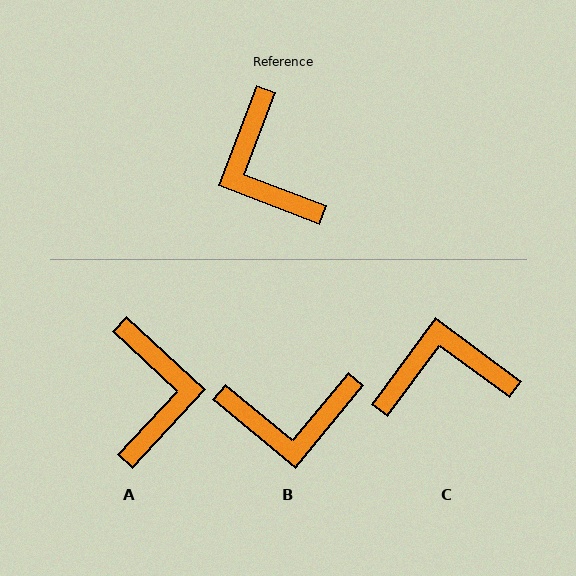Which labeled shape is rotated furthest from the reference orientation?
A, about 158 degrees away.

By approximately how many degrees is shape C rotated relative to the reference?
Approximately 105 degrees clockwise.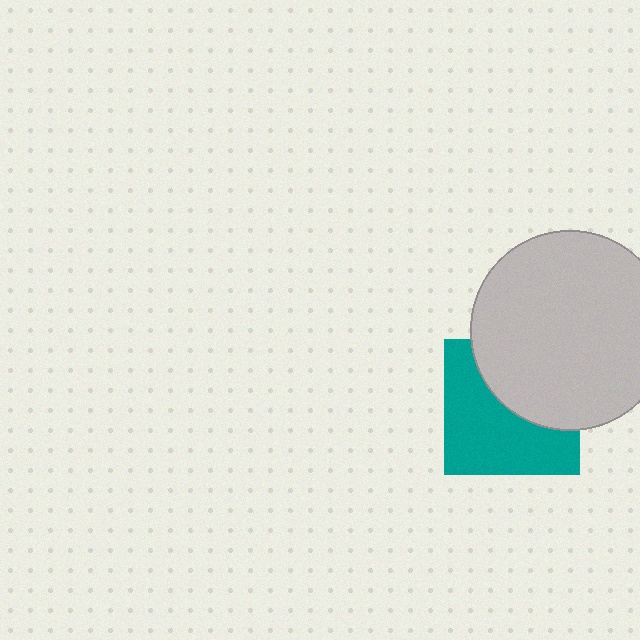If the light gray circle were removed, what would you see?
You would see the complete teal square.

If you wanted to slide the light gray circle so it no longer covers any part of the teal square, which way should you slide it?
Slide it up — that is the most direct way to separate the two shapes.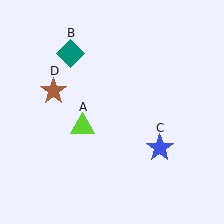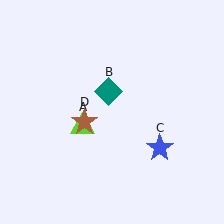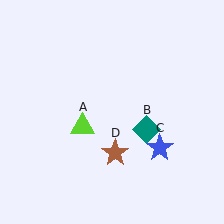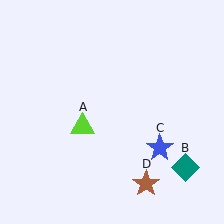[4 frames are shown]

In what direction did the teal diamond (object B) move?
The teal diamond (object B) moved down and to the right.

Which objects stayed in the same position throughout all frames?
Lime triangle (object A) and blue star (object C) remained stationary.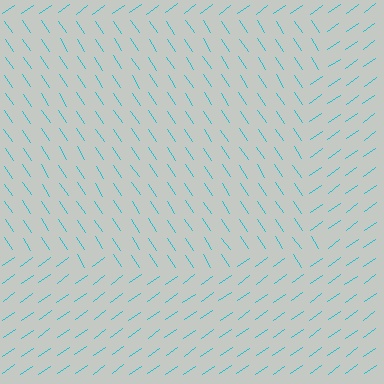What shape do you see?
I see a rectangle.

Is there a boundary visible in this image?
Yes, there is a texture boundary formed by a change in line orientation.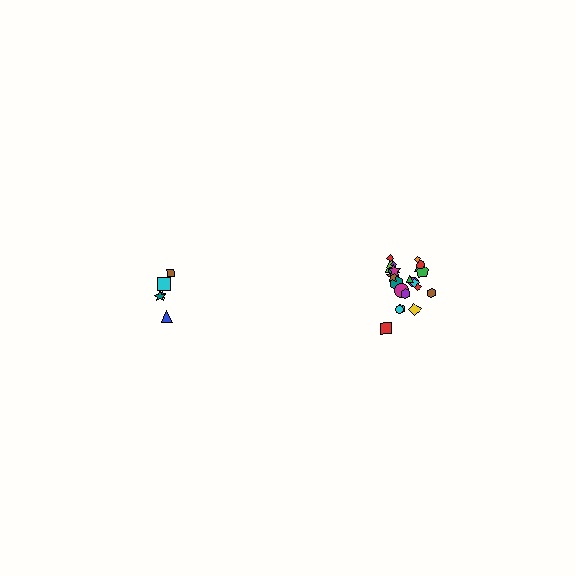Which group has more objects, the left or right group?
The right group.